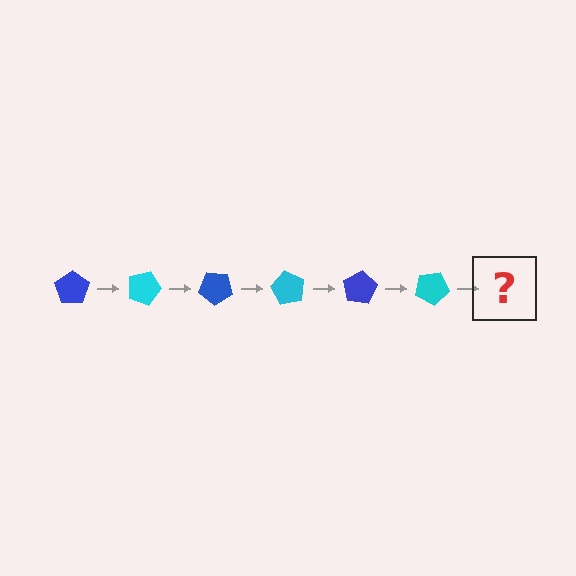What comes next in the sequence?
The next element should be a blue pentagon, rotated 120 degrees from the start.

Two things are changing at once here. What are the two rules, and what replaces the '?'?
The two rules are that it rotates 20 degrees each step and the color cycles through blue and cyan. The '?' should be a blue pentagon, rotated 120 degrees from the start.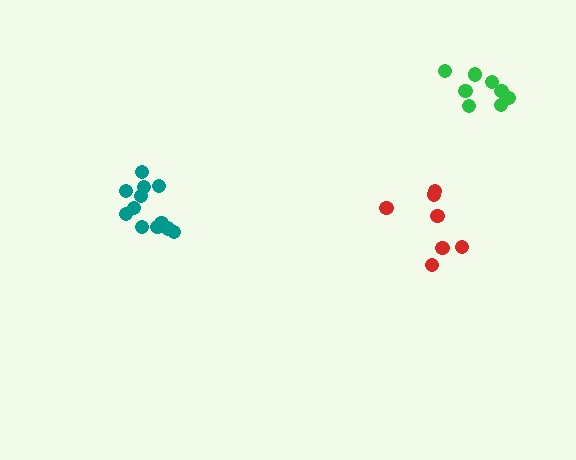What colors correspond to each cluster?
The clusters are colored: teal, red, green.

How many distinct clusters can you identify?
There are 3 distinct clusters.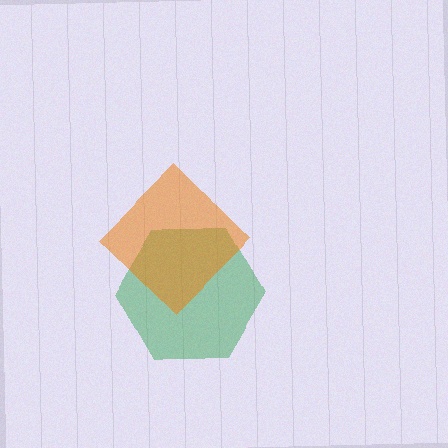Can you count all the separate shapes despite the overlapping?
Yes, there are 2 separate shapes.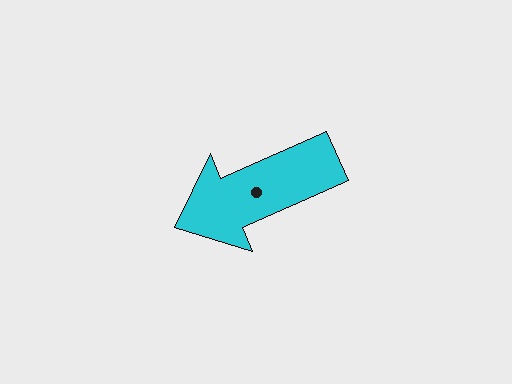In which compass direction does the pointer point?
Southwest.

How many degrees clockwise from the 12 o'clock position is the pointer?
Approximately 246 degrees.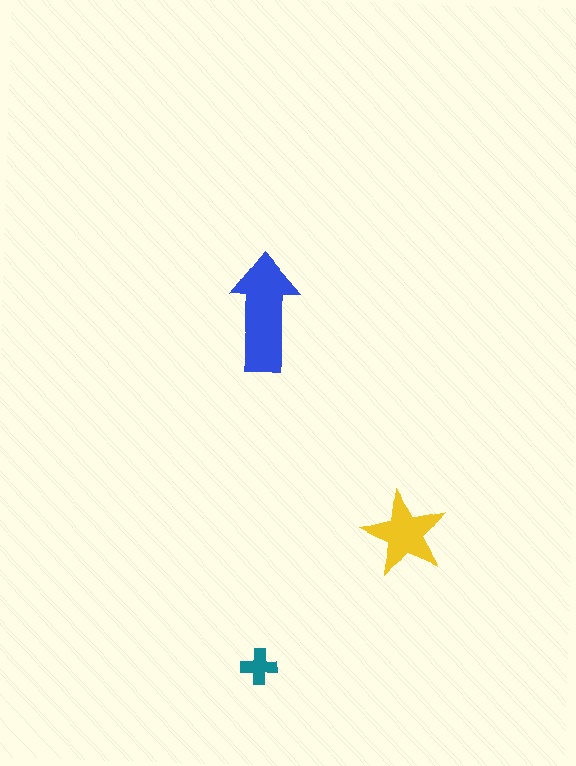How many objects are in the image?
There are 3 objects in the image.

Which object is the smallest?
The teal cross.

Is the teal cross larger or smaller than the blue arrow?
Smaller.